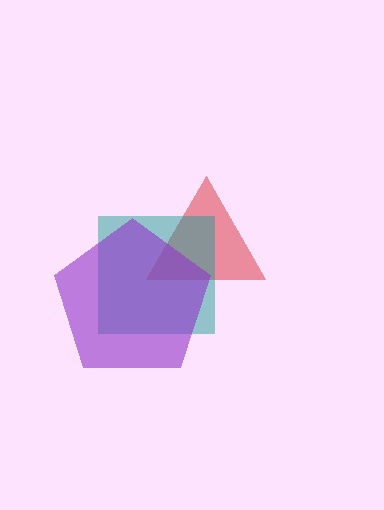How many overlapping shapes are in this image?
There are 3 overlapping shapes in the image.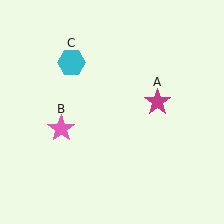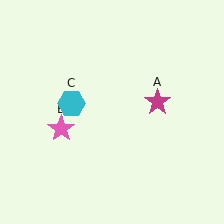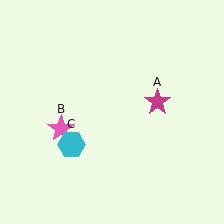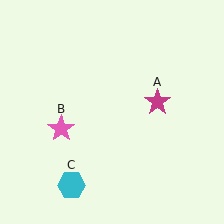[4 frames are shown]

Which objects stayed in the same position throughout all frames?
Magenta star (object A) and pink star (object B) remained stationary.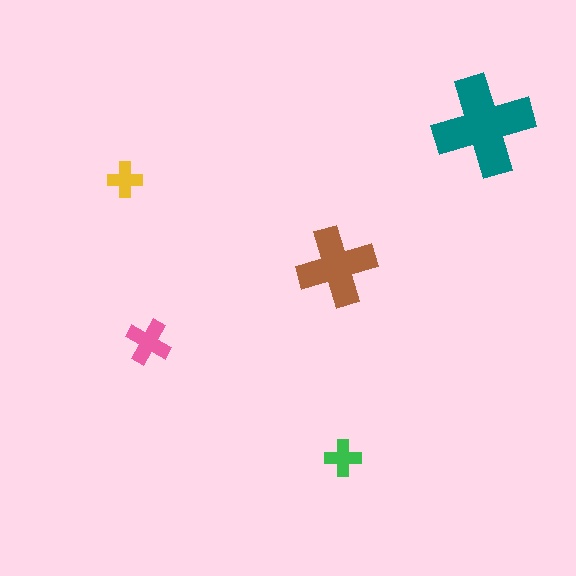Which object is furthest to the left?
The yellow cross is leftmost.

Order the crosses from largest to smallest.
the teal one, the brown one, the pink one, the green one, the yellow one.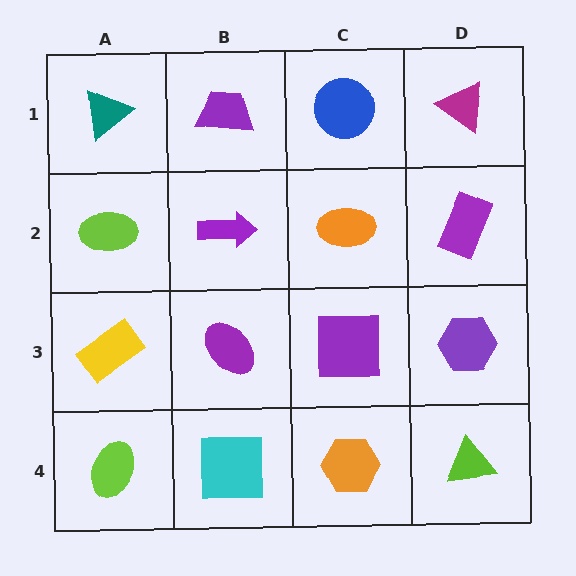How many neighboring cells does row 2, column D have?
3.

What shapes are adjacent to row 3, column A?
A lime ellipse (row 2, column A), a lime ellipse (row 4, column A), a purple ellipse (row 3, column B).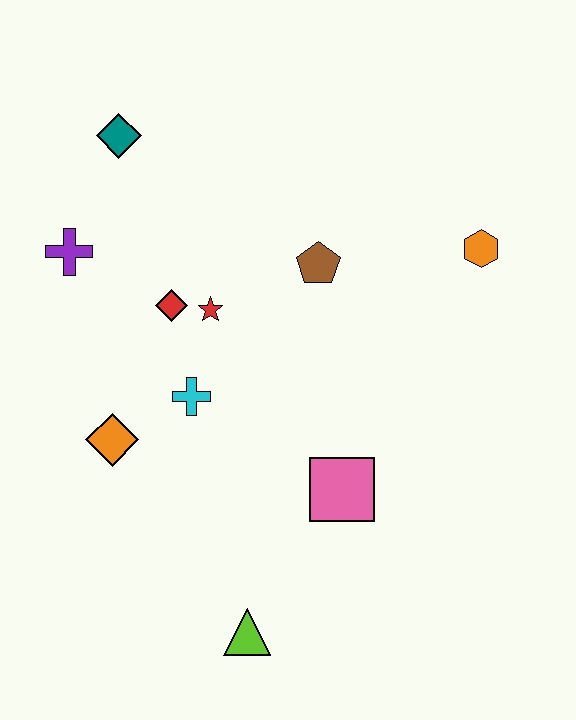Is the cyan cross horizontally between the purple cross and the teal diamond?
No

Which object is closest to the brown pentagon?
The red star is closest to the brown pentagon.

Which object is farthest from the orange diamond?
The orange hexagon is farthest from the orange diamond.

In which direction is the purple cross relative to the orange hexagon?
The purple cross is to the left of the orange hexagon.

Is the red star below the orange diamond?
No